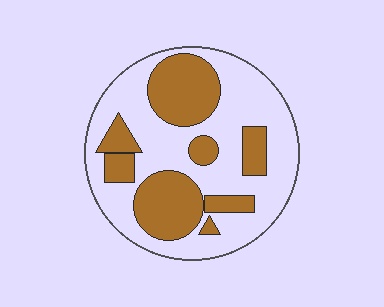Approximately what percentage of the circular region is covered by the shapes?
Approximately 35%.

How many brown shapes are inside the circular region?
8.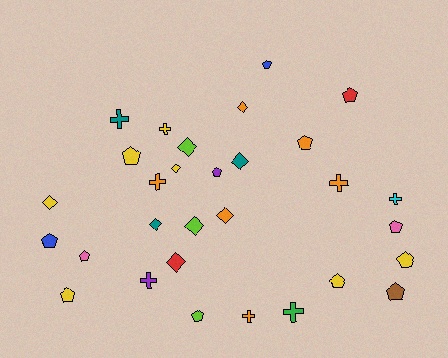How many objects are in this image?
There are 30 objects.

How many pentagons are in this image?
There are 13 pentagons.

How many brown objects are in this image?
There is 1 brown object.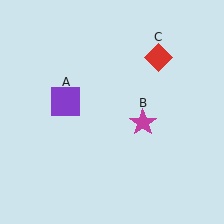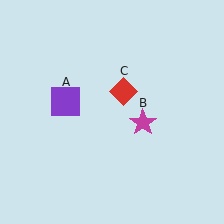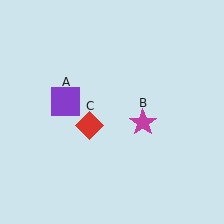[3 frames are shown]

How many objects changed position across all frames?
1 object changed position: red diamond (object C).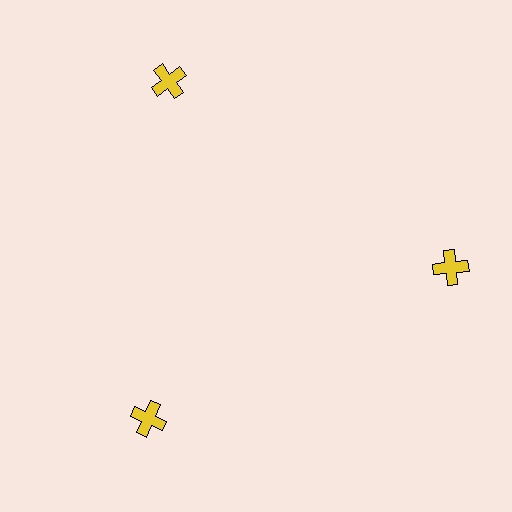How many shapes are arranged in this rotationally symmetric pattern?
There are 3 shapes, arranged in 3 groups of 1.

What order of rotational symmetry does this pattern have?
This pattern has 3-fold rotational symmetry.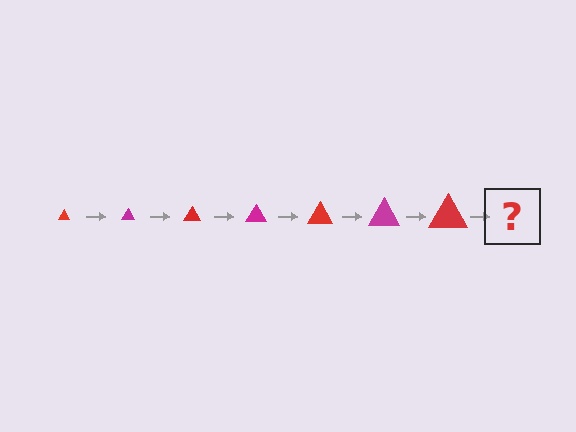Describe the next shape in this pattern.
It should be a magenta triangle, larger than the previous one.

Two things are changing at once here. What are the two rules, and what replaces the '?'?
The two rules are that the triangle grows larger each step and the color cycles through red and magenta. The '?' should be a magenta triangle, larger than the previous one.